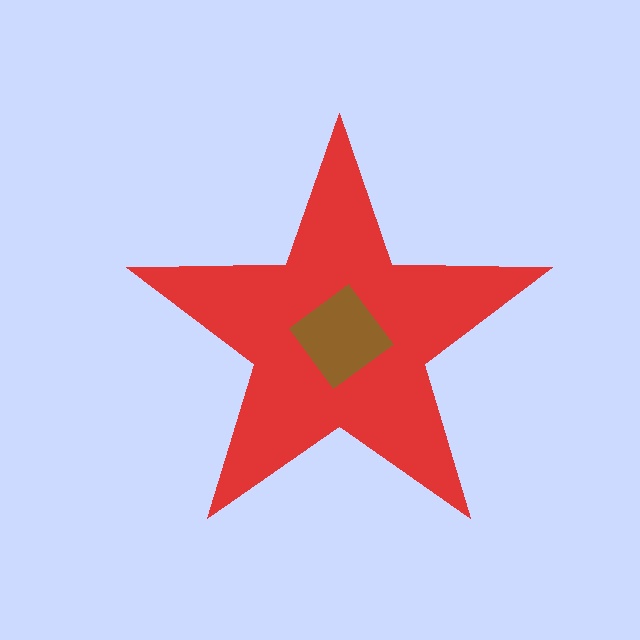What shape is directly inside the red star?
The brown diamond.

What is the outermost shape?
The red star.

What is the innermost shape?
The brown diamond.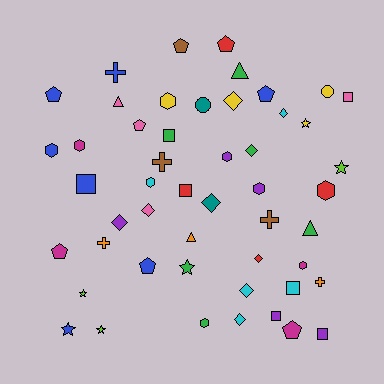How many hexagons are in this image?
There are 9 hexagons.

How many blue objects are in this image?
There are 7 blue objects.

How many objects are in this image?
There are 50 objects.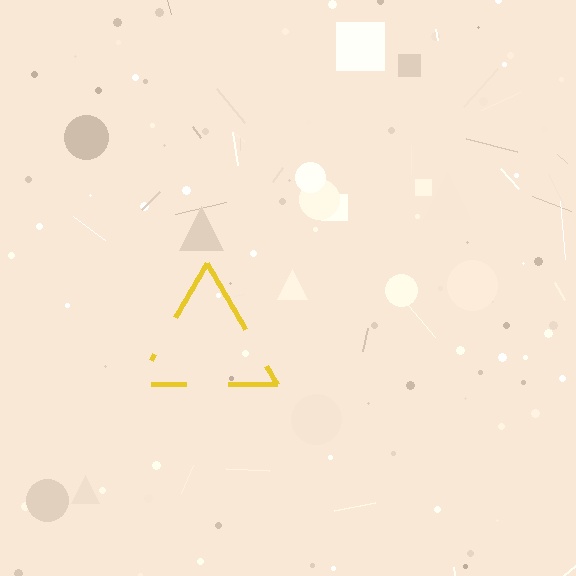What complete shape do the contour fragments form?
The contour fragments form a triangle.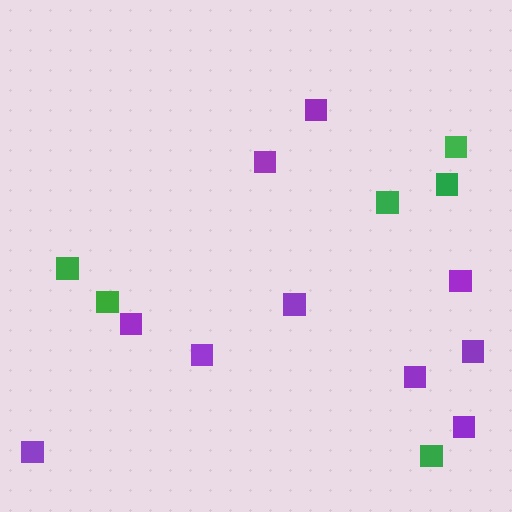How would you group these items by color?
There are 2 groups: one group of green squares (6) and one group of purple squares (10).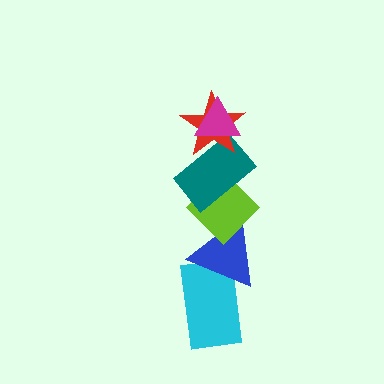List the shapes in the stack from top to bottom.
From top to bottom: the magenta triangle, the red star, the teal rectangle, the lime diamond, the blue triangle, the cyan rectangle.